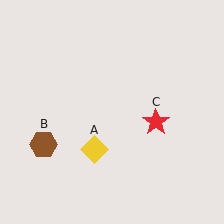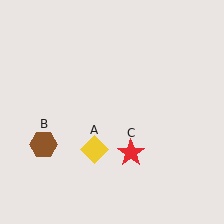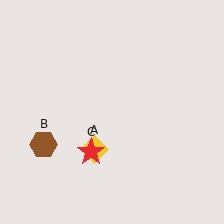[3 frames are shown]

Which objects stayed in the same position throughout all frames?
Yellow diamond (object A) and brown hexagon (object B) remained stationary.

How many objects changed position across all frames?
1 object changed position: red star (object C).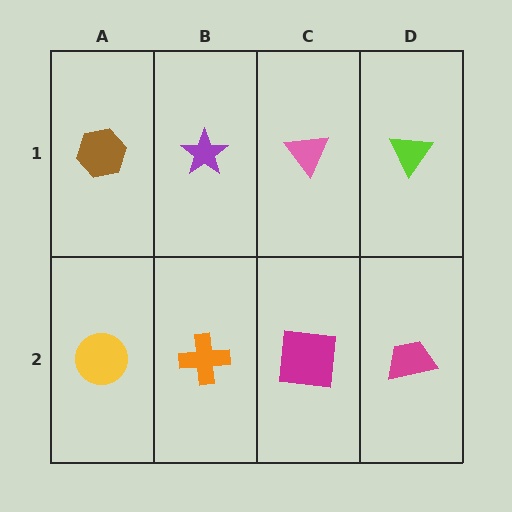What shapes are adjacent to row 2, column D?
A lime triangle (row 1, column D), a magenta square (row 2, column C).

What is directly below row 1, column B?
An orange cross.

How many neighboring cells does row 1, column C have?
3.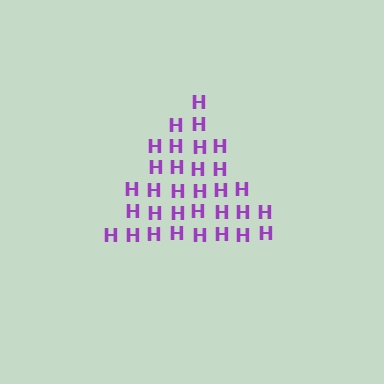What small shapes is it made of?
It is made of small letter H's.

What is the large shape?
The large shape is a triangle.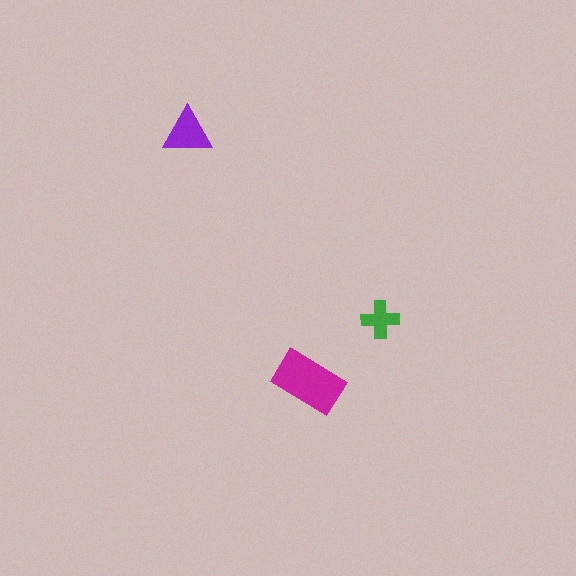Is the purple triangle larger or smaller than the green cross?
Larger.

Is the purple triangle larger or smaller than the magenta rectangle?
Smaller.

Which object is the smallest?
The green cross.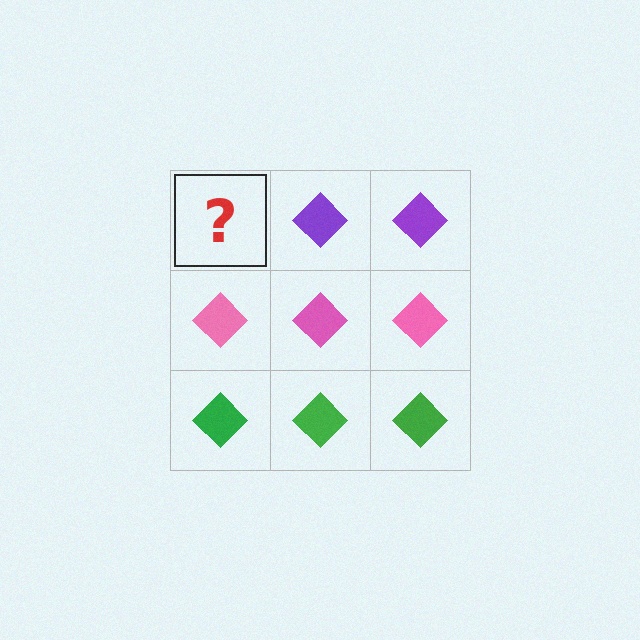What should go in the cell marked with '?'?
The missing cell should contain a purple diamond.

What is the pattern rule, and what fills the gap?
The rule is that each row has a consistent color. The gap should be filled with a purple diamond.